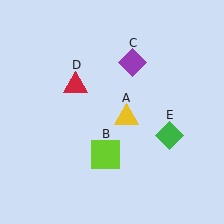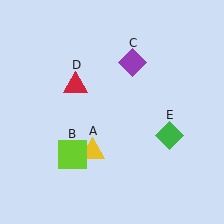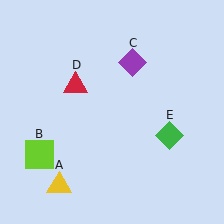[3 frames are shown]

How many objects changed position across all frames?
2 objects changed position: yellow triangle (object A), lime square (object B).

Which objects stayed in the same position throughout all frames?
Purple diamond (object C) and red triangle (object D) and green diamond (object E) remained stationary.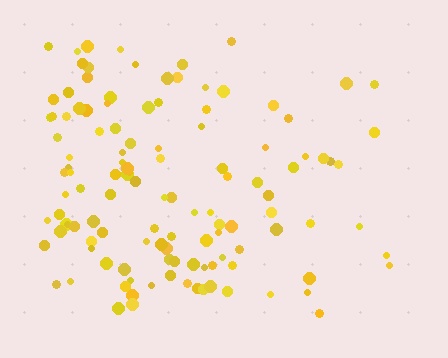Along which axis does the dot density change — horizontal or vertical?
Horizontal.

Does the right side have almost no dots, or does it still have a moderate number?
Still a moderate number, just noticeably fewer than the left.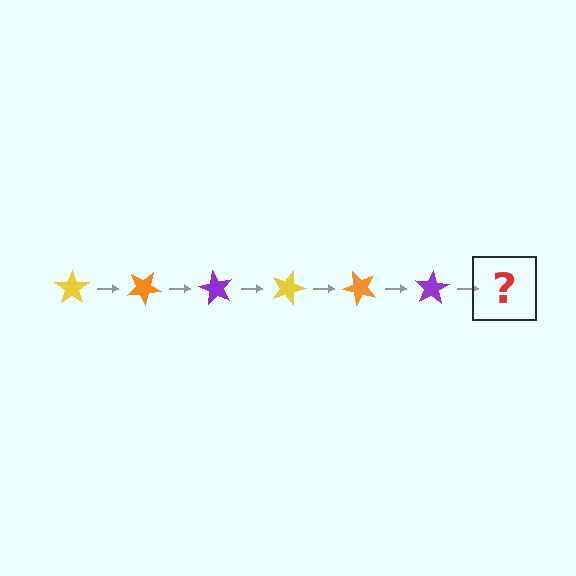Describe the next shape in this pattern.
It should be a yellow star, rotated 180 degrees from the start.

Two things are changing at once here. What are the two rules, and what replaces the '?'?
The two rules are that it rotates 30 degrees each step and the color cycles through yellow, orange, and purple. The '?' should be a yellow star, rotated 180 degrees from the start.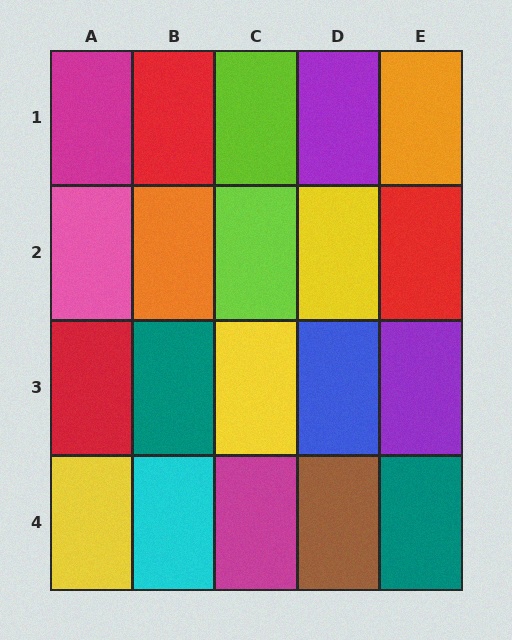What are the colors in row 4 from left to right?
Yellow, cyan, magenta, brown, teal.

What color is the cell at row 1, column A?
Magenta.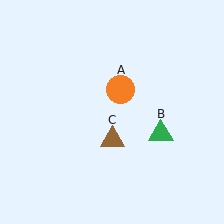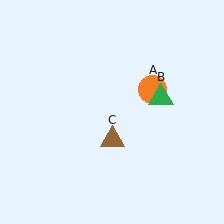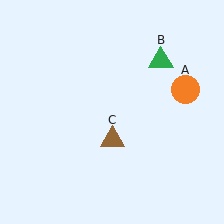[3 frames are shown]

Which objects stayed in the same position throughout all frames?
Brown triangle (object C) remained stationary.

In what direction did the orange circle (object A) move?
The orange circle (object A) moved right.